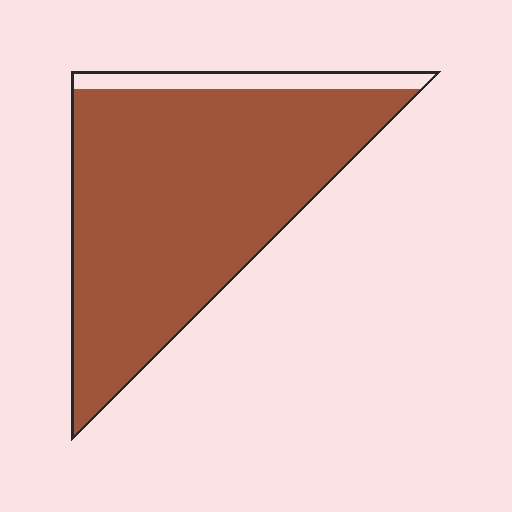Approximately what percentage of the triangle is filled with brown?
Approximately 90%.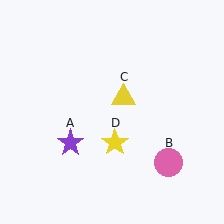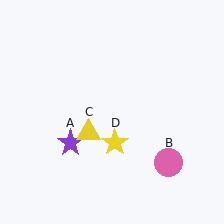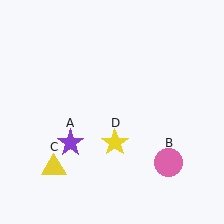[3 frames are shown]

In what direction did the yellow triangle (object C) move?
The yellow triangle (object C) moved down and to the left.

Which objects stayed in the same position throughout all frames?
Purple star (object A) and pink circle (object B) and yellow star (object D) remained stationary.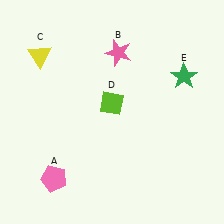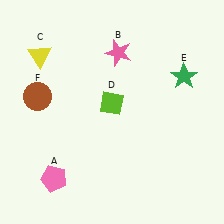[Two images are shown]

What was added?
A brown circle (F) was added in Image 2.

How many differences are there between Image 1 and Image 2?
There is 1 difference between the two images.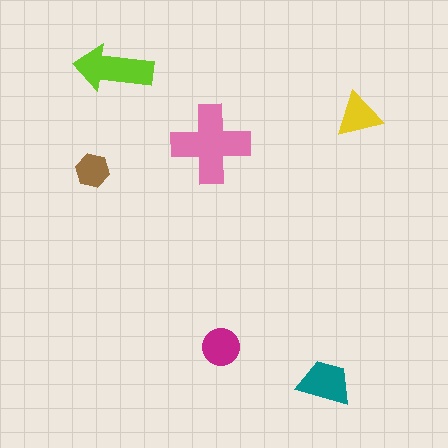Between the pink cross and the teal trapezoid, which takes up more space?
The pink cross.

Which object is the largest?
The pink cross.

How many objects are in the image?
There are 6 objects in the image.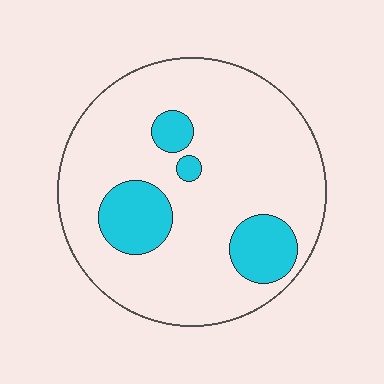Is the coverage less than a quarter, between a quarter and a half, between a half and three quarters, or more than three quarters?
Less than a quarter.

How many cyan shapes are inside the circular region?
4.